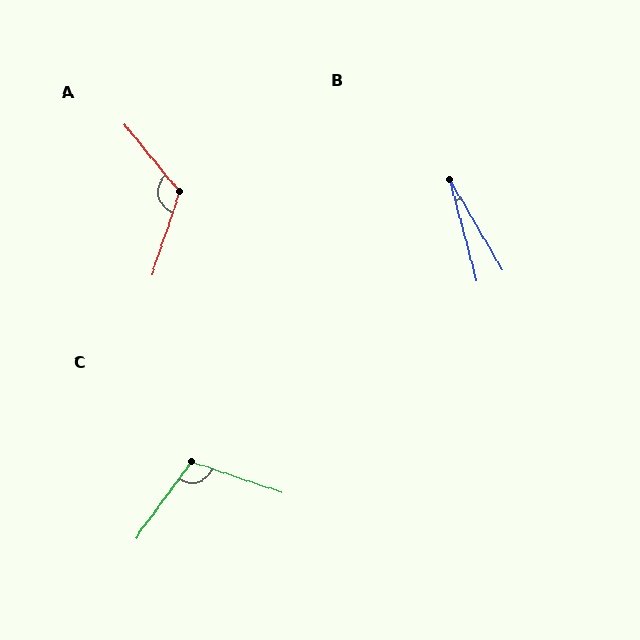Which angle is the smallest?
B, at approximately 16 degrees.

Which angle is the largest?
A, at approximately 122 degrees.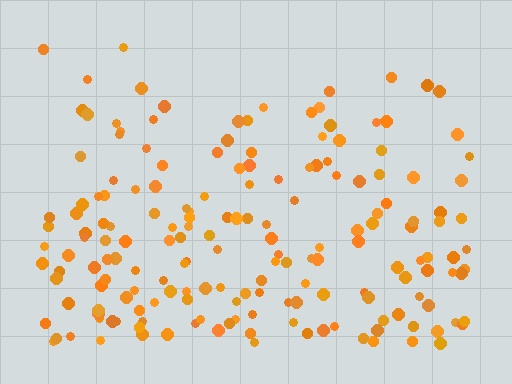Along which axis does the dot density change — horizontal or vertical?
Vertical.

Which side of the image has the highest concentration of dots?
The bottom.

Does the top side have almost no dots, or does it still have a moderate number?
Still a moderate number, just noticeably fewer than the bottom.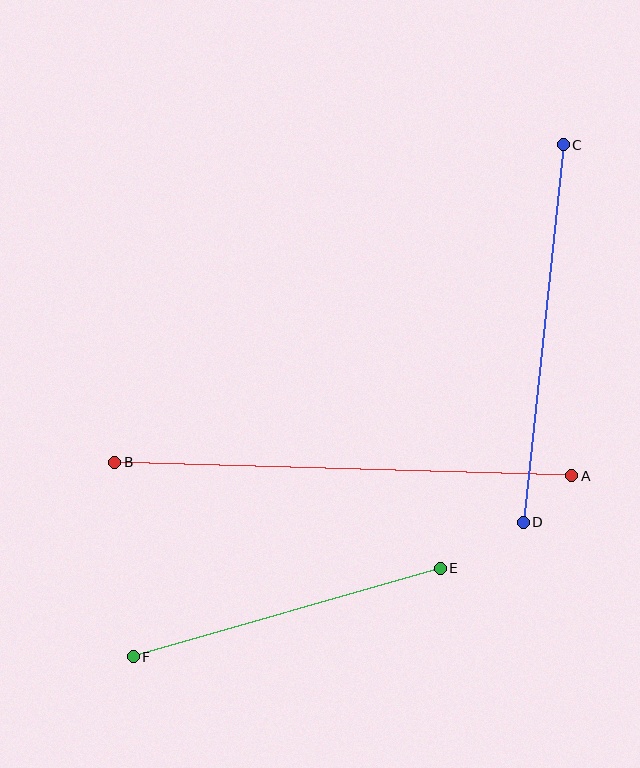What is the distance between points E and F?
The distance is approximately 320 pixels.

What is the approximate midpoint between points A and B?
The midpoint is at approximately (343, 469) pixels.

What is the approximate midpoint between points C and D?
The midpoint is at approximately (543, 334) pixels.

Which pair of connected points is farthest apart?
Points A and B are farthest apart.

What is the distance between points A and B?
The distance is approximately 457 pixels.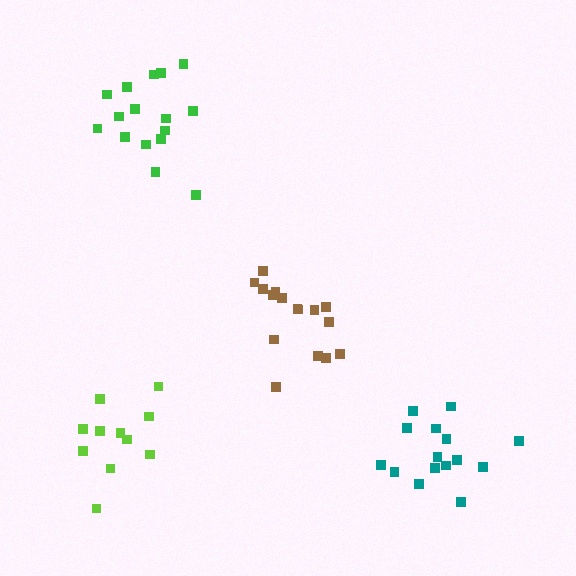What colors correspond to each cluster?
The clusters are colored: brown, lime, teal, green.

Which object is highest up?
The green cluster is topmost.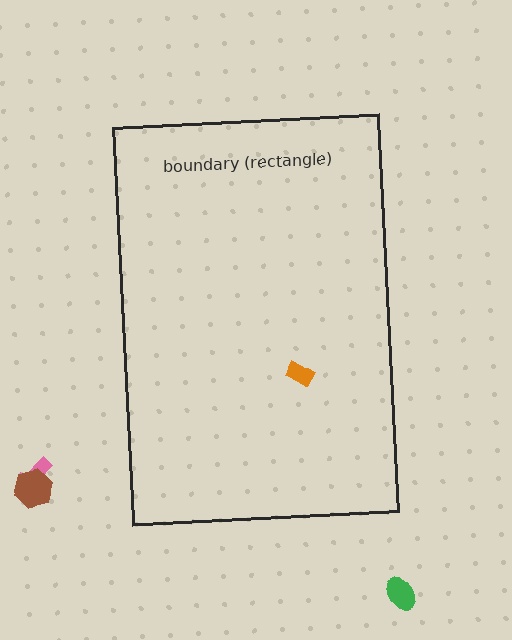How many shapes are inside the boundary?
1 inside, 3 outside.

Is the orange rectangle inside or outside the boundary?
Inside.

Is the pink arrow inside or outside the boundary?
Outside.